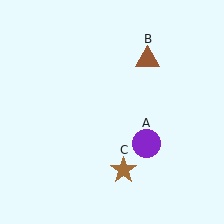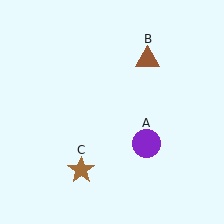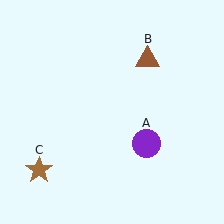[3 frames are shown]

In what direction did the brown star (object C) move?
The brown star (object C) moved left.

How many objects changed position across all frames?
1 object changed position: brown star (object C).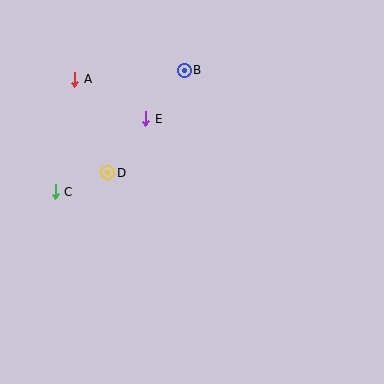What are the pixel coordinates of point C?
Point C is at (55, 192).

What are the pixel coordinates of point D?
Point D is at (108, 173).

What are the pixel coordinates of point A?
Point A is at (75, 79).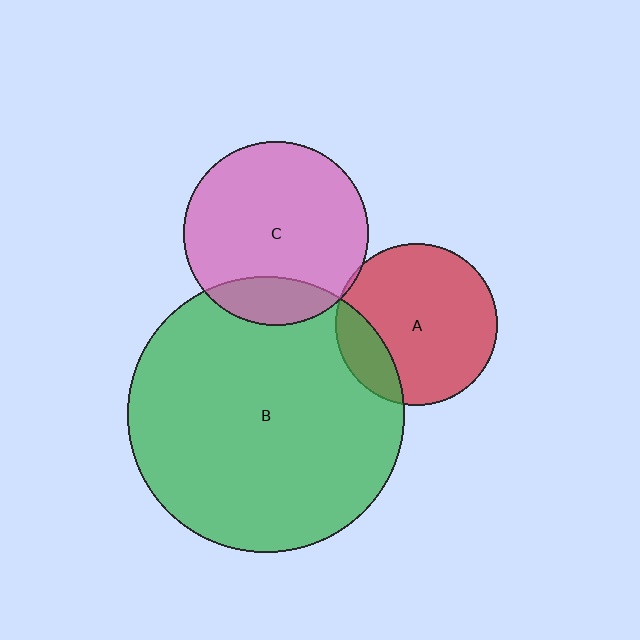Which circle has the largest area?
Circle B (green).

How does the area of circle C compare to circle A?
Approximately 1.3 times.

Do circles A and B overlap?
Yes.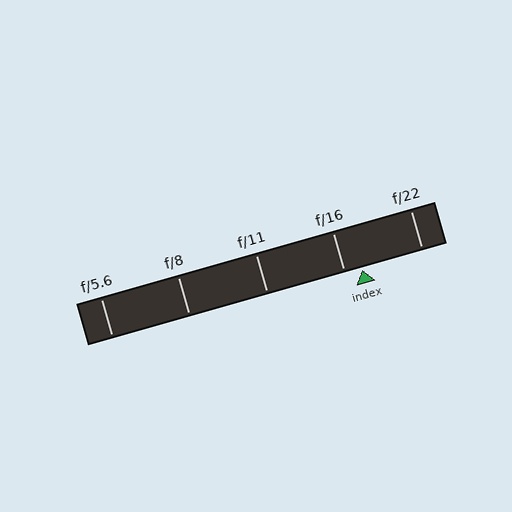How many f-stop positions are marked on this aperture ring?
There are 5 f-stop positions marked.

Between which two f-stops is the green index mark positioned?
The index mark is between f/16 and f/22.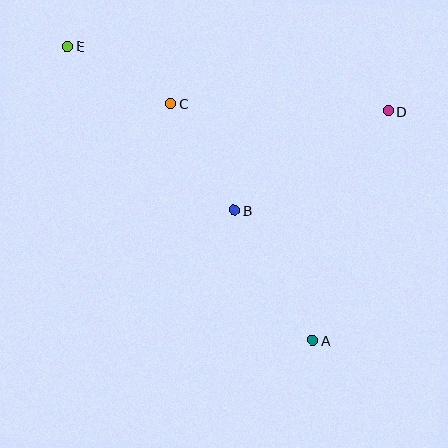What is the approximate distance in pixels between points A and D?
The distance between A and D is approximately 242 pixels.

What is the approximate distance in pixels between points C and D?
The distance between C and D is approximately 218 pixels.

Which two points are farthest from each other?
Points A and E are farthest from each other.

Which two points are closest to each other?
Points C and E are closest to each other.